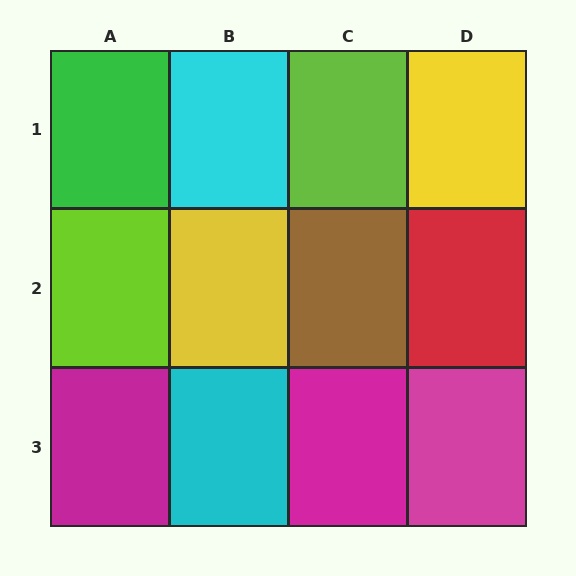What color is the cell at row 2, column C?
Brown.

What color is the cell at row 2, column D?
Red.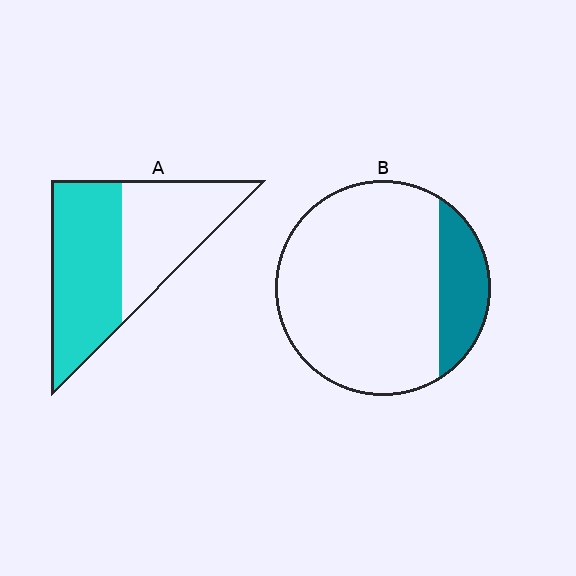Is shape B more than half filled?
No.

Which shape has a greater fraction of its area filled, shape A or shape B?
Shape A.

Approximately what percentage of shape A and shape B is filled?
A is approximately 55% and B is approximately 20%.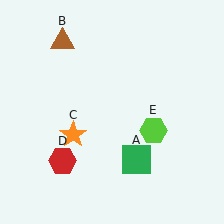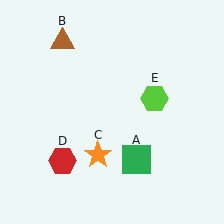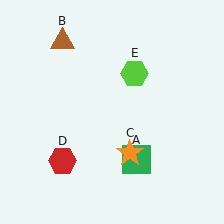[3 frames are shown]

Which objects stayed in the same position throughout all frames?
Green square (object A) and brown triangle (object B) and red hexagon (object D) remained stationary.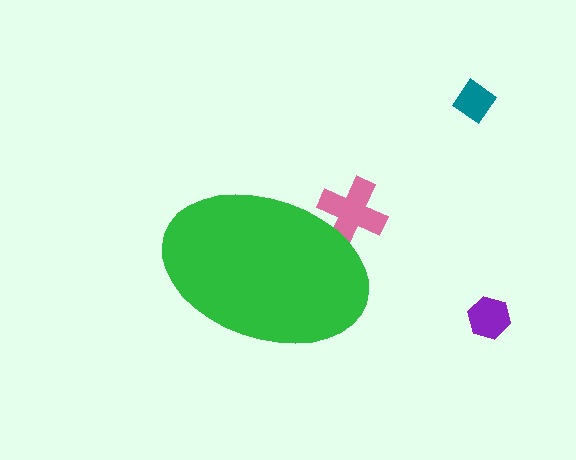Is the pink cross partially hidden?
Yes, the pink cross is partially hidden behind the green ellipse.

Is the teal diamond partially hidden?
No, the teal diamond is fully visible.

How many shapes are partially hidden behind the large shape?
1 shape is partially hidden.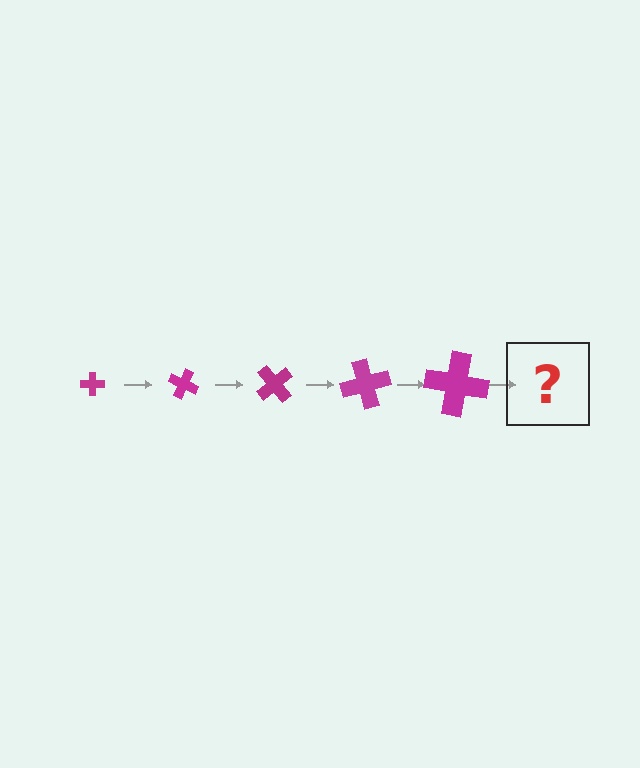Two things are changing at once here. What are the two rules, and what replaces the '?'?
The two rules are that the cross grows larger each step and it rotates 25 degrees each step. The '?' should be a cross, larger than the previous one and rotated 125 degrees from the start.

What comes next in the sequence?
The next element should be a cross, larger than the previous one and rotated 125 degrees from the start.